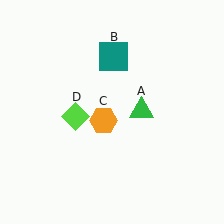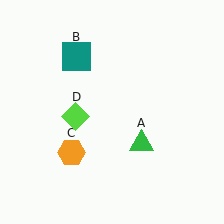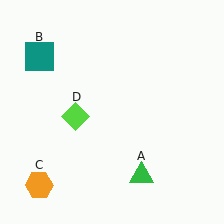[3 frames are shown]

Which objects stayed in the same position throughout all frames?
Lime diamond (object D) remained stationary.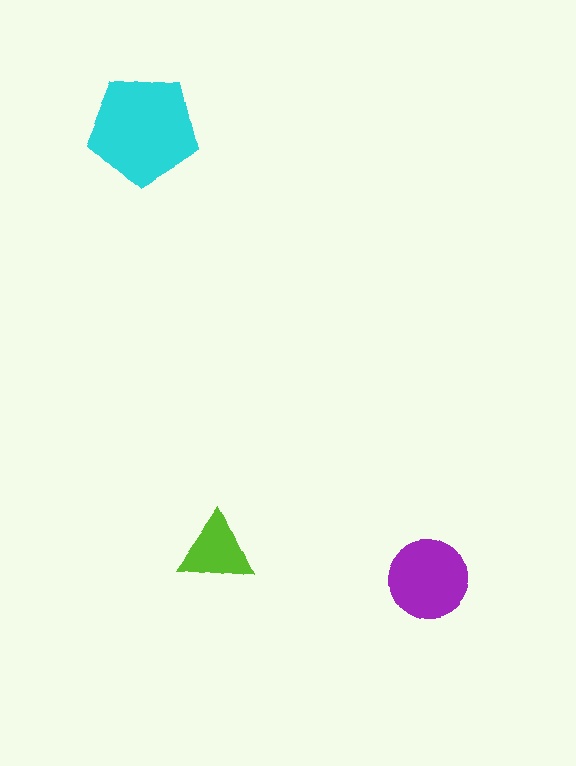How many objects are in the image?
There are 3 objects in the image.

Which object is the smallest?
The lime triangle.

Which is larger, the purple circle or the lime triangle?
The purple circle.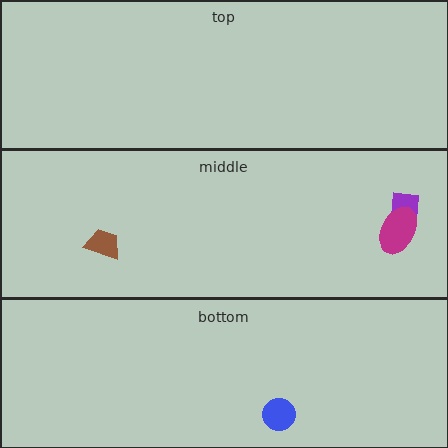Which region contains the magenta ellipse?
The middle region.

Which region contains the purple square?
The middle region.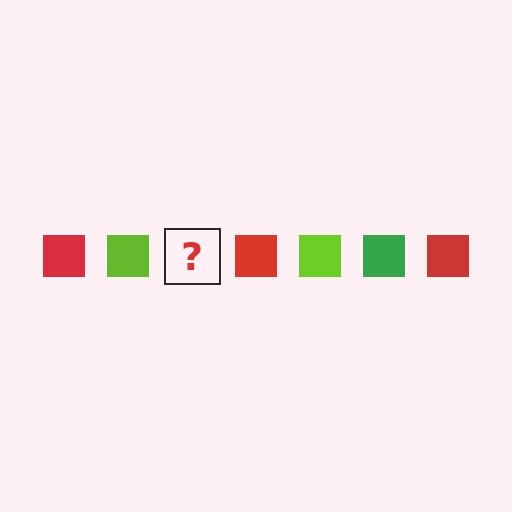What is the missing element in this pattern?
The missing element is a green square.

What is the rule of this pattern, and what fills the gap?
The rule is that the pattern cycles through red, lime, green squares. The gap should be filled with a green square.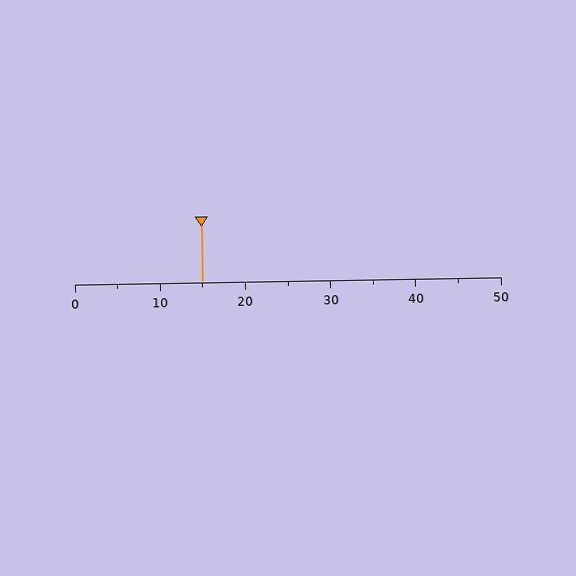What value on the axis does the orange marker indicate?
The marker indicates approximately 15.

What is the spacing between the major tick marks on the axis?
The major ticks are spaced 10 apart.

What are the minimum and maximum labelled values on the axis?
The axis runs from 0 to 50.